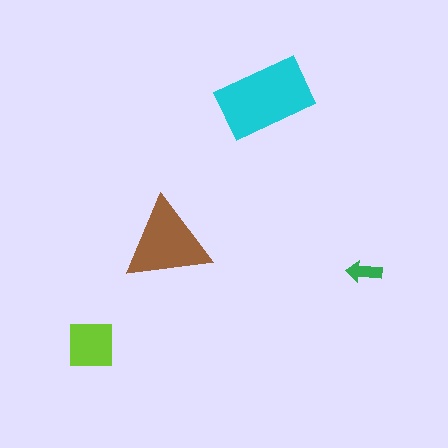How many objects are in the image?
There are 4 objects in the image.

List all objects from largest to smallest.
The cyan rectangle, the brown triangle, the lime square, the green arrow.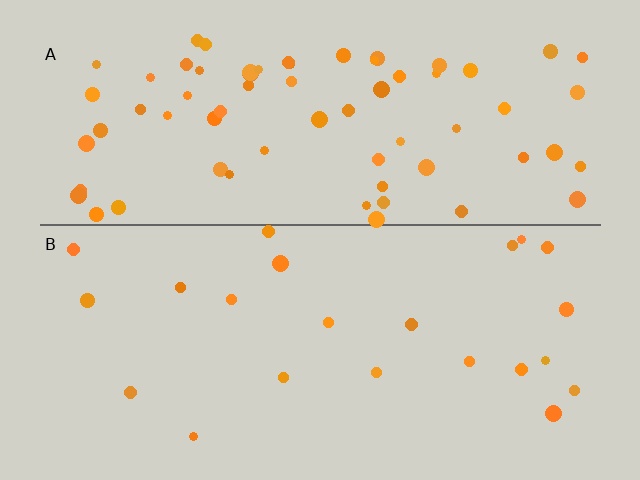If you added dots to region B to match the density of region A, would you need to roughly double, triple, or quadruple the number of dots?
Approximately triple.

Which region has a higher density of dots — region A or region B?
A (the top).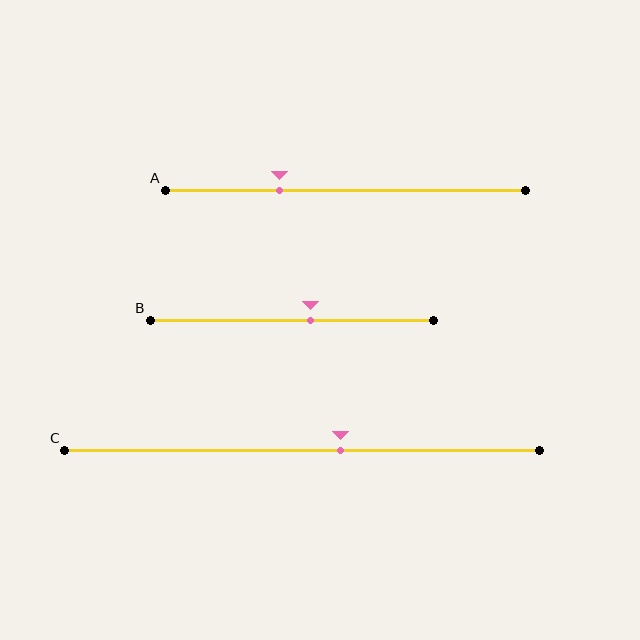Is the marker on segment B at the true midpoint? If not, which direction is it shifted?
No, the marker on segment B is shifted to the right by about 6% of the segment length.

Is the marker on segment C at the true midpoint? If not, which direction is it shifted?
No, the marker on segment C is shifted to the right by about 8% of the segment length.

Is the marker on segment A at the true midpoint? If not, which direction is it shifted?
No, the marker on segment A is shifted to the left by about 18% of the segment length.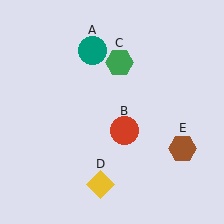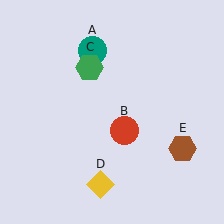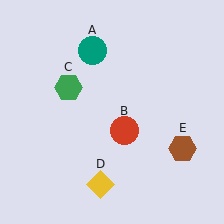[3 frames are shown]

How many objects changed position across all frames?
1 object changed position: green hexagon (object C).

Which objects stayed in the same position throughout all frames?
Teal circle (object A) and red circle (object B) and yellow diamond (object D) and brown hexagon (object E) remained stationary.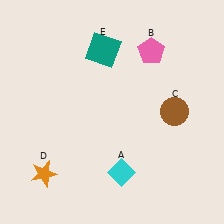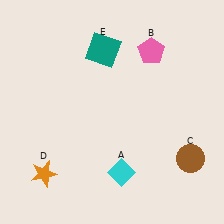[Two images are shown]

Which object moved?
The brown circle (C) moved down.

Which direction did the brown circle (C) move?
The brown circle (C) moved down.